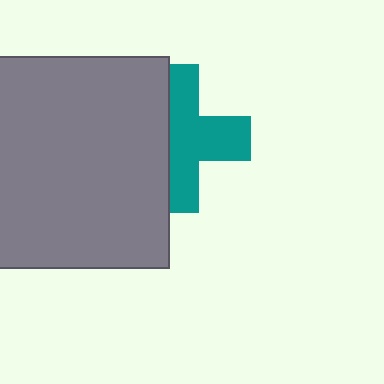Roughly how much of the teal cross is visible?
About half of it is visible (roughly 59%).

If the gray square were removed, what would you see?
You would see the complete teal cross.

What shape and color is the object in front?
The object in front is a gray square.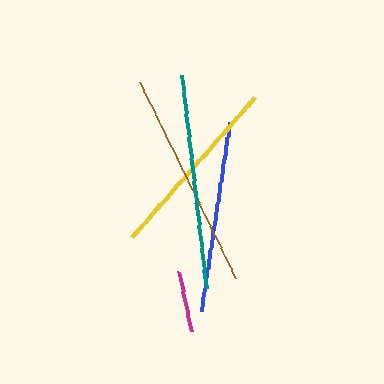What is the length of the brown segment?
The brown segment is approximately 219 pixels long.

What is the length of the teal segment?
The teal segment is approximately 215 pixels long.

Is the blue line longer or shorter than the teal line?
The teal line is longer than the blue line.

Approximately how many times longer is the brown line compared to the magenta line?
The brown line is approximately 3.6 times the length of the magenta line.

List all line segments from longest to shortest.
From longest to shortest: brown, teal, blue, yellow, magenta.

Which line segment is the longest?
The brown line is the longest at approximately 219 pixels.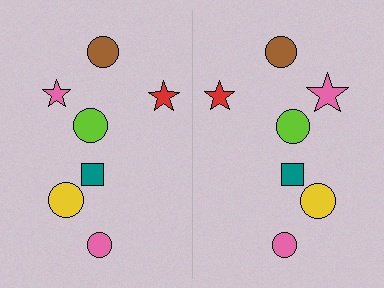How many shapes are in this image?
There are 14 shapes in this image.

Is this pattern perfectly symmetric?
No, the pattern is not perfectly symmetric. The pink star on the right side has a different size than its mirror counterpart.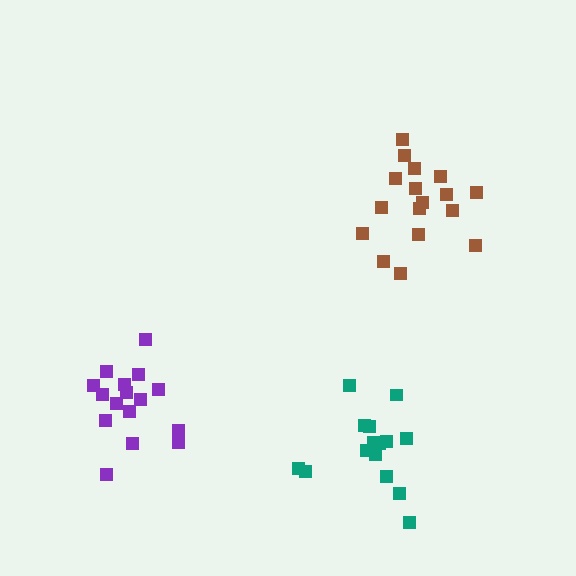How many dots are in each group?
Group 1: 16 dots, Group 2: 15 dots, Group 3: 17 dots (48 total).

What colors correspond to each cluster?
The clusters are colored: purple, teal, brown.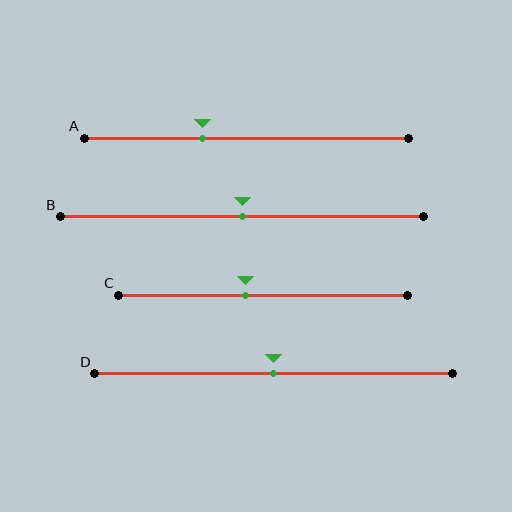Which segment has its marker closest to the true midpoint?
Segment B has its marker closest to the true midpoint.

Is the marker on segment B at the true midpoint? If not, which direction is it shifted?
Yes, the marker on segment B is at the true midpoint.